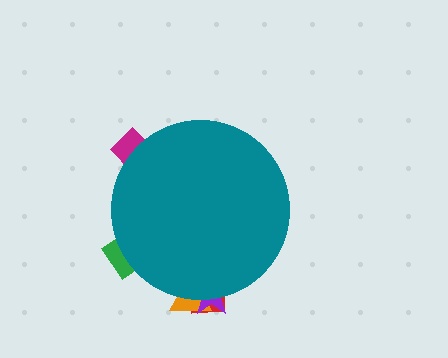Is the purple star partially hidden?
Yes, the purple star is partially hidden behind the teal circle.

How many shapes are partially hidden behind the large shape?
5 shapes are partially hidden.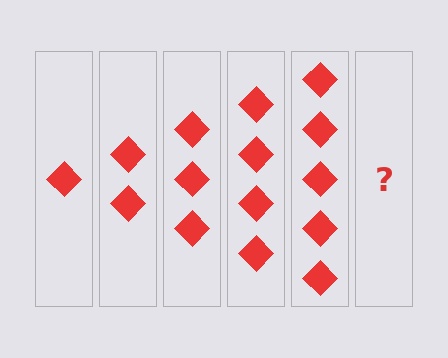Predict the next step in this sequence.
The next step is 6 diamonds.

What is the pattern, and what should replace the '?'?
The pattern is that each step adds one more diamond. The '?' should be 6 diamonds.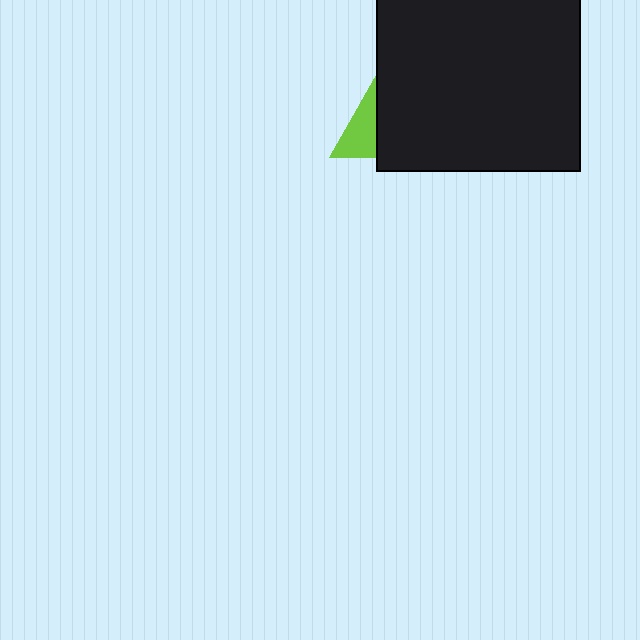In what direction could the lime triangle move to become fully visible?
The lime triangle could move left. That would shift it out from behind the black square entirely.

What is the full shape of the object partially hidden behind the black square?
The partially hidden object is a lime triangle.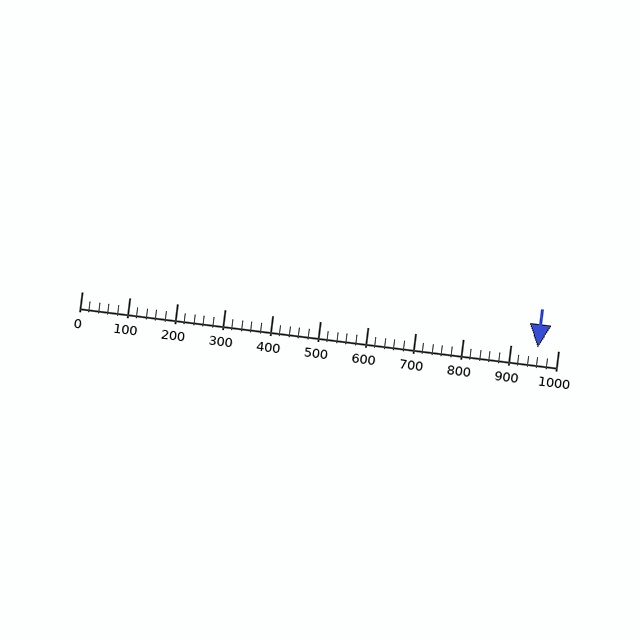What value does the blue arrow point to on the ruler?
The blue arrow points to approximately 958.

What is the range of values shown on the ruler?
The ruler shows values from 0 to 1000.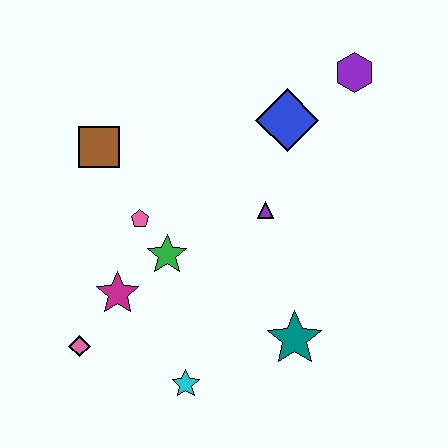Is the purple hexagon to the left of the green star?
No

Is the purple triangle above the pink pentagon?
Yes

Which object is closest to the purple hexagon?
The blue diamond is closest to the purple hexagon.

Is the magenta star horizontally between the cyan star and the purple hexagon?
No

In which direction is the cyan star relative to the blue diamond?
The cyan star is below the blue diamond.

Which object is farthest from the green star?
The purple hexagon is farthest from the green star.